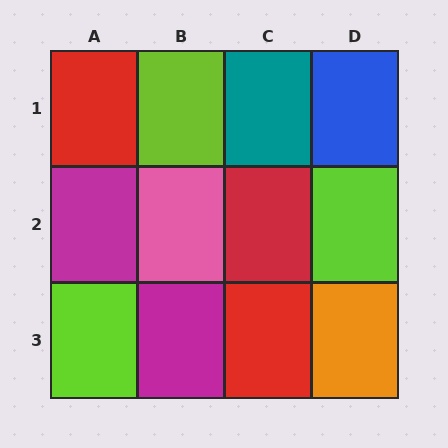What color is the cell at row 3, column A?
Lime.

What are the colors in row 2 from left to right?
Magenta, pink, red, lime.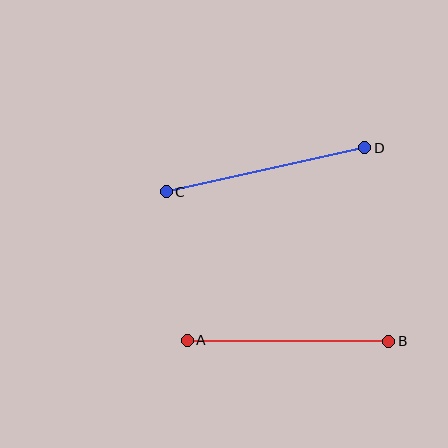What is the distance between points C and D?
The distance is approximately 203 pixels.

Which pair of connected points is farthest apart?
Points C and D are farthest apart.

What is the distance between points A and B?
The distance is approximately 202 pixels.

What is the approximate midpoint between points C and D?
The midpoint is at approximately (266, 170) pixels.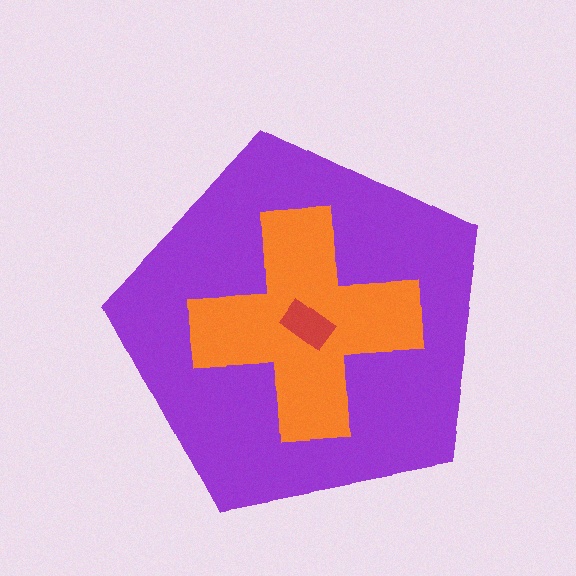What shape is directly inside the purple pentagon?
The orange cross.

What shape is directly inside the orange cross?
The red rectangle.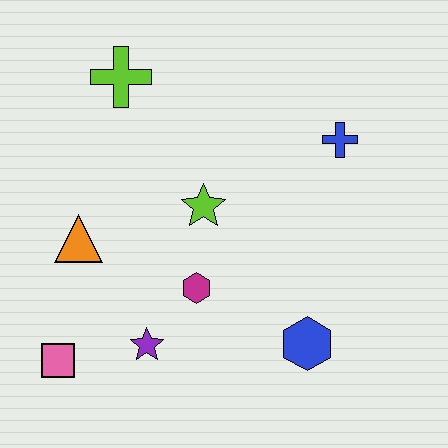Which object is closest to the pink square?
The purple star is closest to the pink square.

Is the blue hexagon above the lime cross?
No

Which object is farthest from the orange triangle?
The blue cross is farthest from the orange triangle.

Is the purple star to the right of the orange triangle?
Yes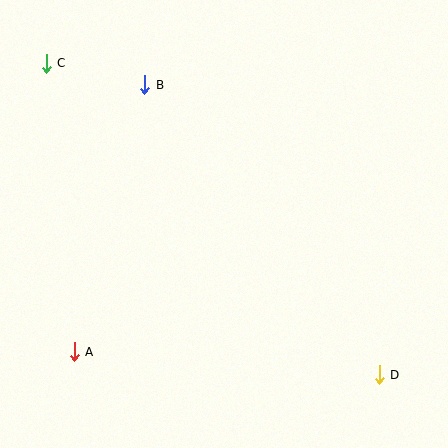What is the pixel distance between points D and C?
The distance between D and C is 456 pixels.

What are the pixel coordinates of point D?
Point D is at (379, 375).